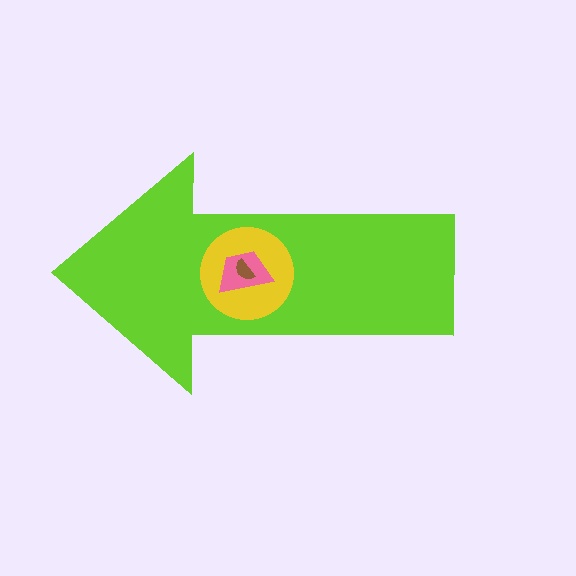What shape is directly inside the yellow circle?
The pink trapezoid.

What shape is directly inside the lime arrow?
The yellow circle.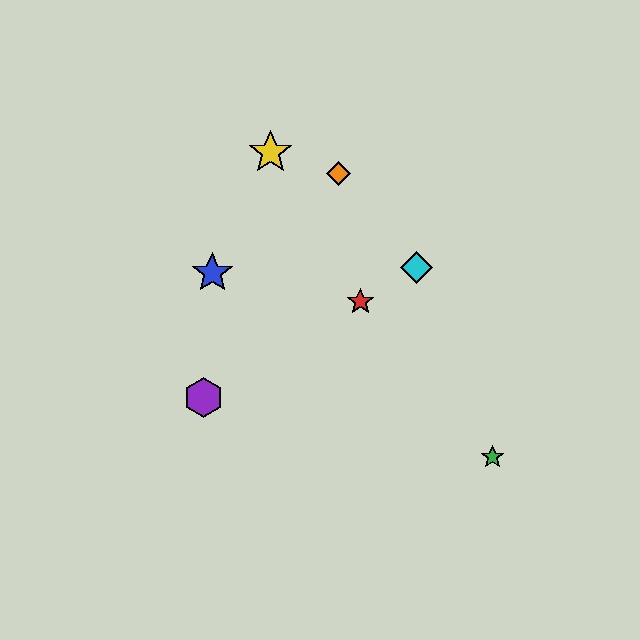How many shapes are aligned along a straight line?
3 shapes (the red star, the purple hexagon, the cyan diamond) are aligned along a straight line.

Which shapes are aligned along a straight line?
The red star, the purple hexagon, the cyan diamond are aligned along a straight line.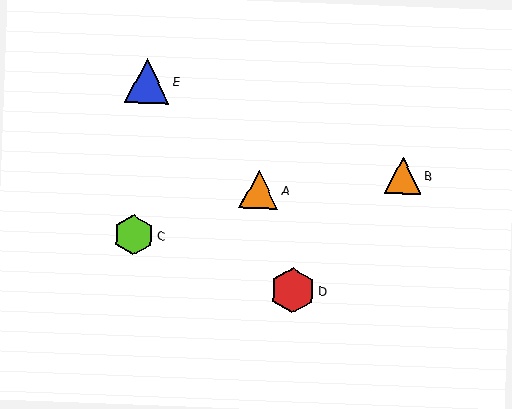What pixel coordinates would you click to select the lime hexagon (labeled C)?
Click at (134, 235) to select the lime hexagon C.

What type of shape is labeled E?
Shape E is a blue triangle.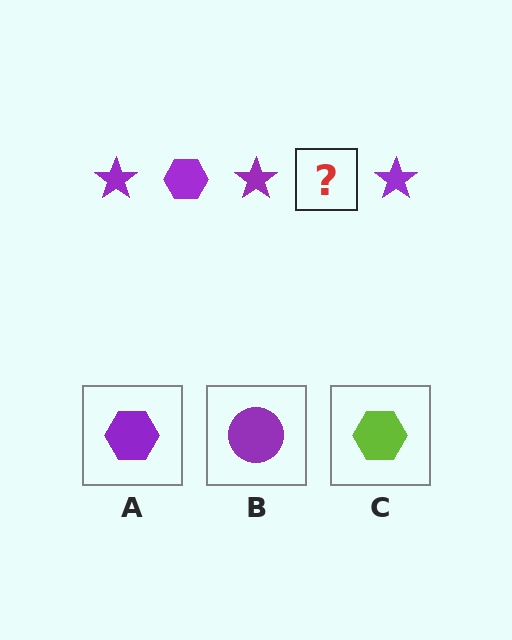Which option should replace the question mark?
Option A.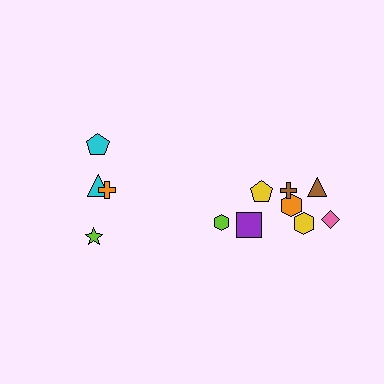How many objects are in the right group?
There are 8 objects.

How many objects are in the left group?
There are 4 objects.